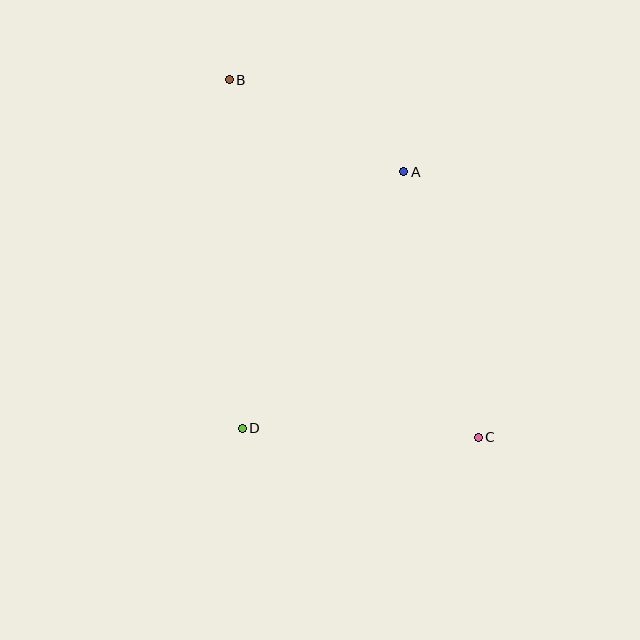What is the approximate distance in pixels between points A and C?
The distance between A and C is approximately 276 pixels.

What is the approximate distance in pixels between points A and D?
The distance between A and D is approximately 303 pixels.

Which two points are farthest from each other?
Points B and C are farthest from each other.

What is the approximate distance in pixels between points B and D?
The distance between B and D is approximately 348 pixels.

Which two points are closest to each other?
Points A and B are closest to each other.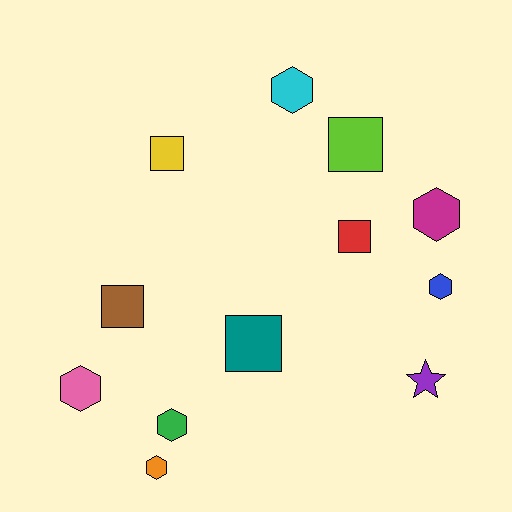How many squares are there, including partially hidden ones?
There are 5 squares.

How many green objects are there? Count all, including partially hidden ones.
There is 1 green object.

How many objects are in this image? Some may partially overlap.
There are 12 objects.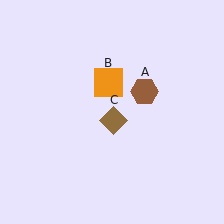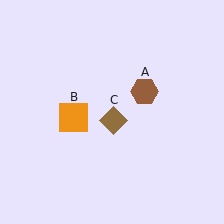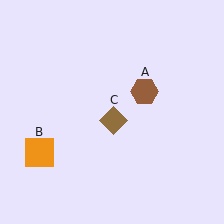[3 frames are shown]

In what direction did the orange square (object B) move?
The orange square (object B) moved down and to the left.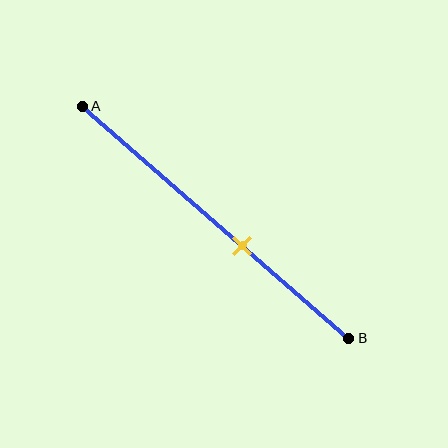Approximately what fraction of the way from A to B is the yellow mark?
The yellow mark is approximately 60% of the way from A to B.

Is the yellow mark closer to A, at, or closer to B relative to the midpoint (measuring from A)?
The yellow mark is closer to point B than the midpoint of segment AB.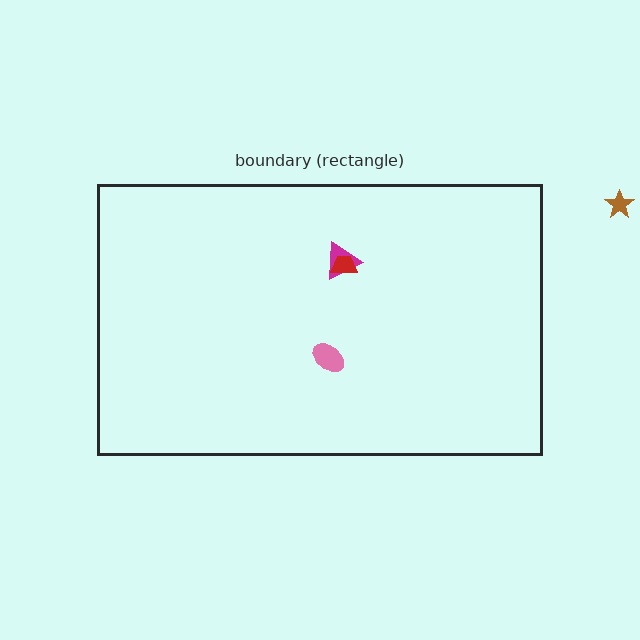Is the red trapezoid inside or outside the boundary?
Inside.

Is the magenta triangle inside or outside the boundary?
Inside.